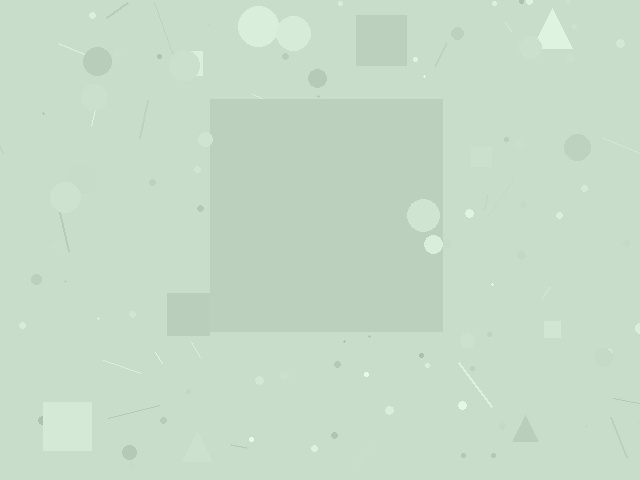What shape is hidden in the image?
A square is hidden in the image.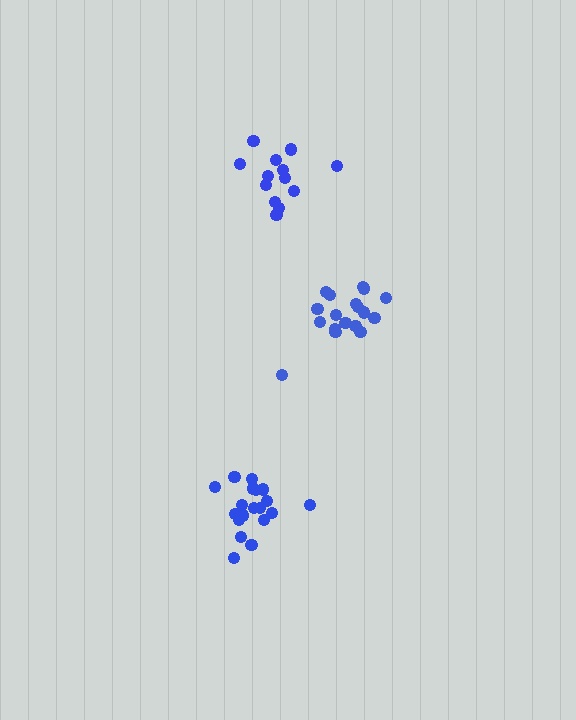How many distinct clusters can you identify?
There are 3 distinct clusters.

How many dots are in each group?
Group 1: 19 dots, Group 2: 13 dots, Group 3: 18 dots (50 total).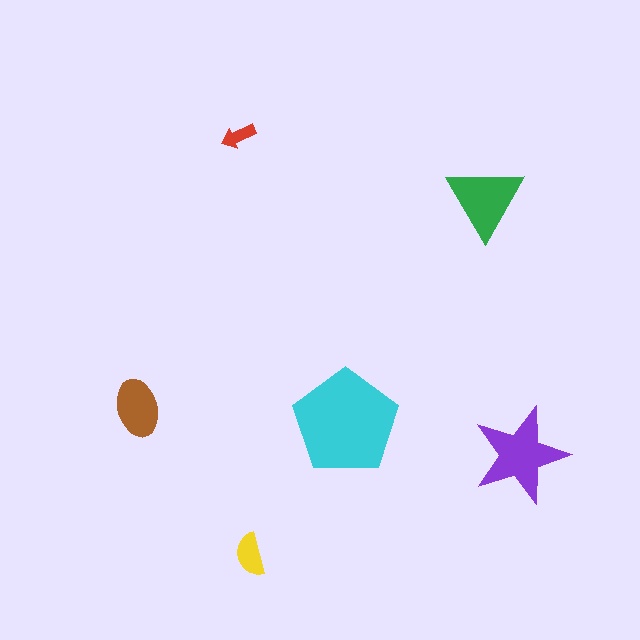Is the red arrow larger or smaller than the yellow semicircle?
Smaller.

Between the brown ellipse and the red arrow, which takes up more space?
The brown ellipse.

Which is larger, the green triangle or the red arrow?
The green triangle.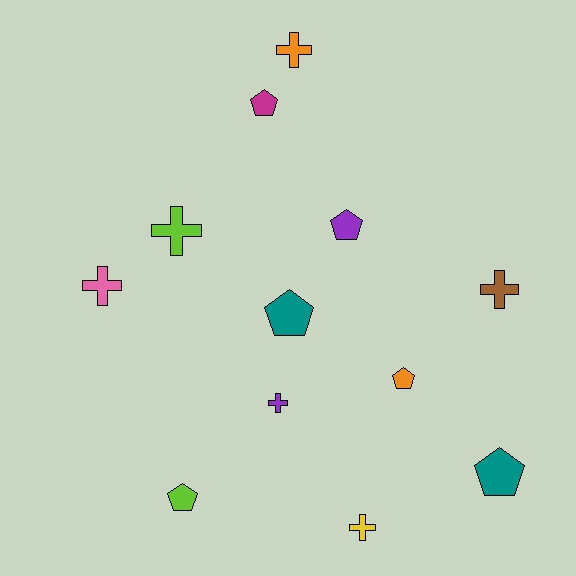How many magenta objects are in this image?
There is 1 magenta object.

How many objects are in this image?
There are 12 objects.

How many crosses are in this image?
There are 6 crosses.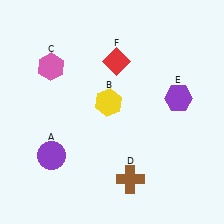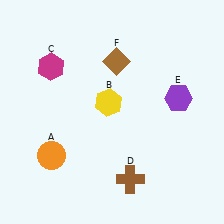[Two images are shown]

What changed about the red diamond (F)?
In Image 1, F is red. In Image 2, it changed to brown.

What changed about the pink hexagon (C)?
In Image 1, C is pink. In Image 2, it changed to magenta.